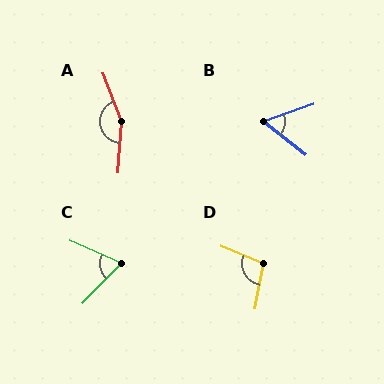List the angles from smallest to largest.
B (57°), C (69°), D (102°), A (155°).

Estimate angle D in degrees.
Approximately 102 degrees.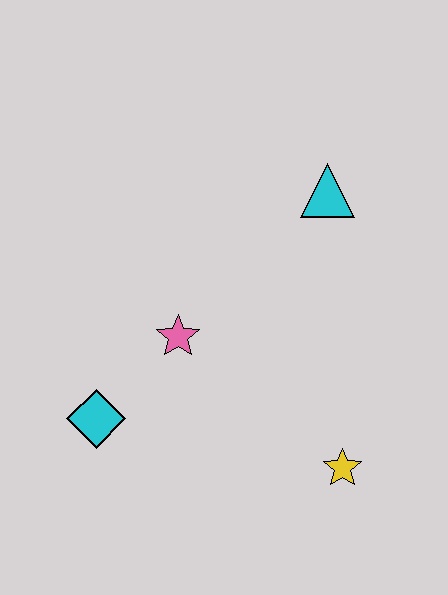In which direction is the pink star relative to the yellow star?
The pink star is to the left of the yellow star.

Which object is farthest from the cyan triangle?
The cyan diamond is farthest from the cyan triangle.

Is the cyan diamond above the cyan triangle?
No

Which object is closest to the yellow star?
The pink star is closest to the yellow star.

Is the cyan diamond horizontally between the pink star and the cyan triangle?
No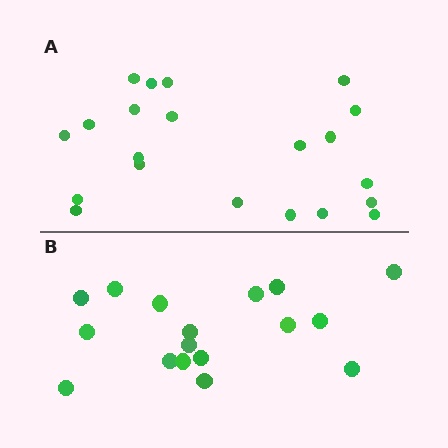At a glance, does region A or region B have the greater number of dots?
Region A (the top region) has more dots.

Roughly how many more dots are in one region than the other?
Region A has about 4 more dots than region B.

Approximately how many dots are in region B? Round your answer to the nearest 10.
About 20 dots. (The exact count is 17, which rounds to 20.)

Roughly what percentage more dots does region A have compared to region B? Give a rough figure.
About 25% more.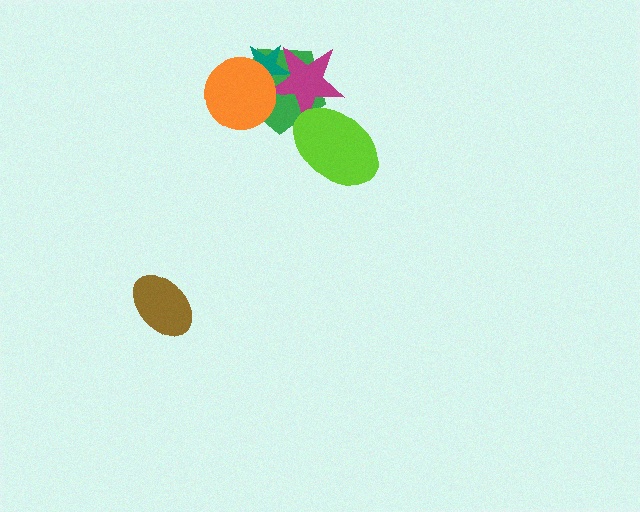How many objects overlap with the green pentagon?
4 objects overlap with the green pentagon.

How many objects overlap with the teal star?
3 objects overlap with the teal star.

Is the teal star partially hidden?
Yes, it is partially covered by another shape.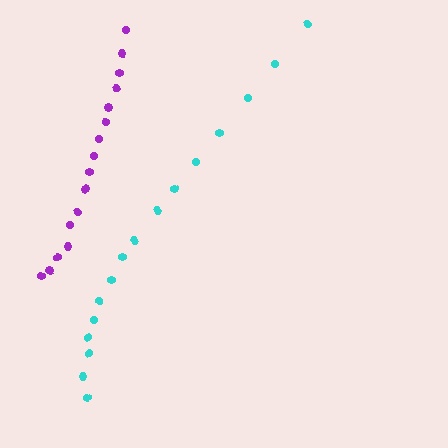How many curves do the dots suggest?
There are 2 distinct paths.